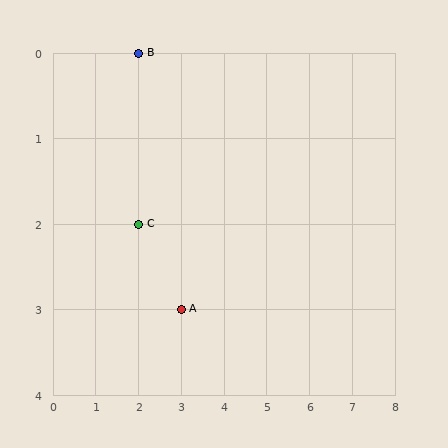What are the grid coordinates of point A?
Point A is at grid coordinates (3, 3).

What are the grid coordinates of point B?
Point B is at grid coordinates (2, 0).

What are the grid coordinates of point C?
Point C is at grid coordinates (2, 2).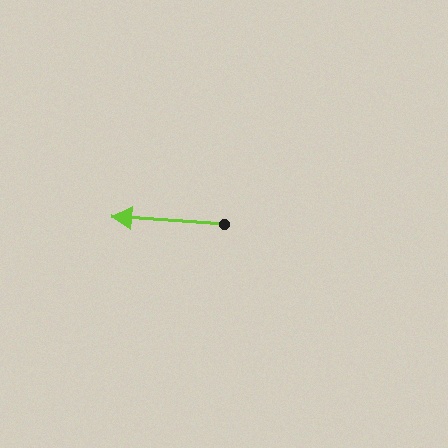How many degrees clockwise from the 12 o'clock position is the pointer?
Approximately 274 degrees.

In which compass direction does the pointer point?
West.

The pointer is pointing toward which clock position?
Roughly 9 o'clock.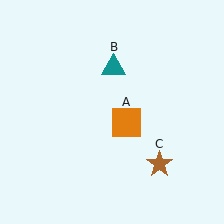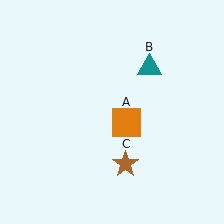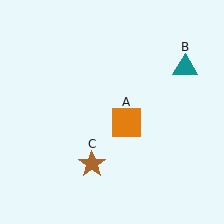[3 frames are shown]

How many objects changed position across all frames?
2 objects changed position: teal triangle (object B), brown star (object C).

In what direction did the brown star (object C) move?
The brown star (object C) moved left.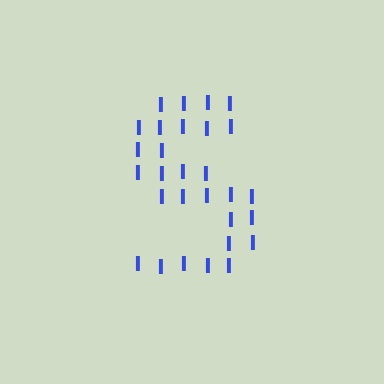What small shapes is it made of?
It is made of small letter I's.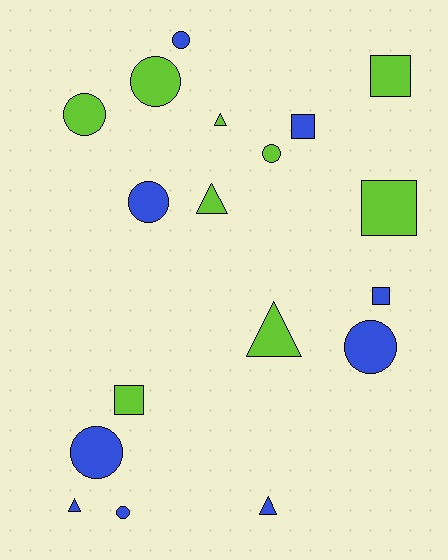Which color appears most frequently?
Lime, with 9 objects.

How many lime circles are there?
There are 3 lime circles.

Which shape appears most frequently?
Circle, with 8 objects.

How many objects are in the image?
There are 18 objects.